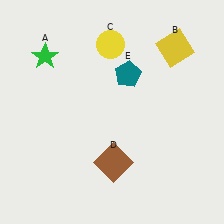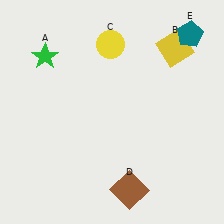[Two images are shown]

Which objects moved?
The objects that moved are: the brown square (D), the teal pentagon (E).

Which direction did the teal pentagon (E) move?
The teal pentagon (E) moved right.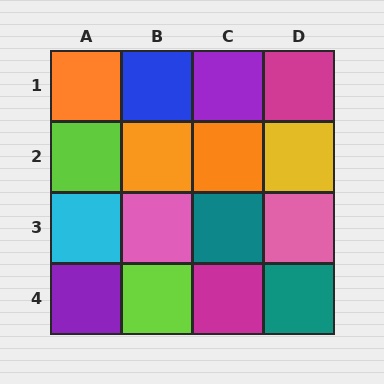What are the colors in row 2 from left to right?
Lime, orange, orange, yellow.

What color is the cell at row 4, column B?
Lime.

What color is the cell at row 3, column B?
Pink.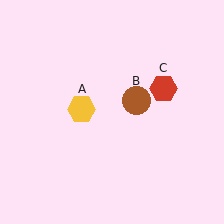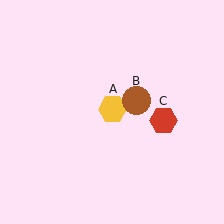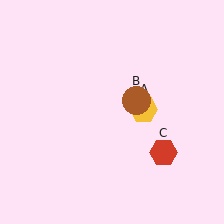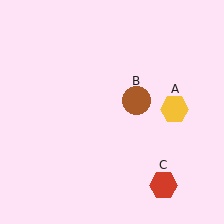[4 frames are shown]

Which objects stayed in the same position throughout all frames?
Brown circle (object B) remained stationary.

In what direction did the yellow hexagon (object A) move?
The yellow hexagon (object A) moved right.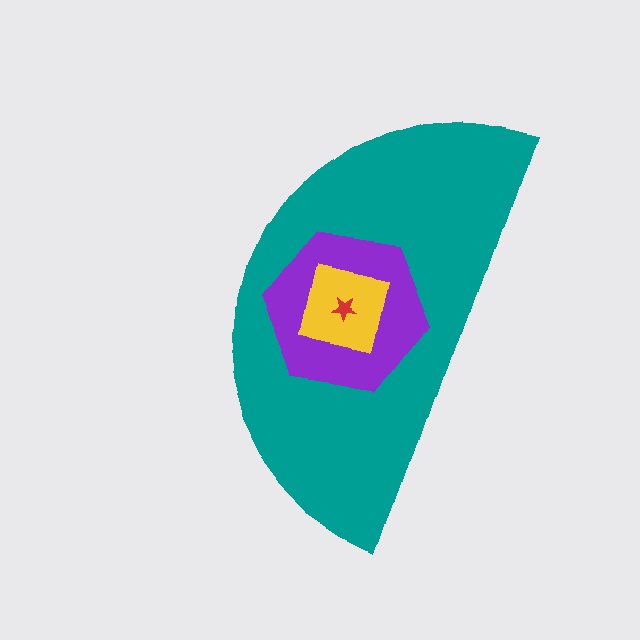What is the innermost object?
The red star.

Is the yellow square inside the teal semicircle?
Yes.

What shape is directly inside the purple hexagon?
The yellow square.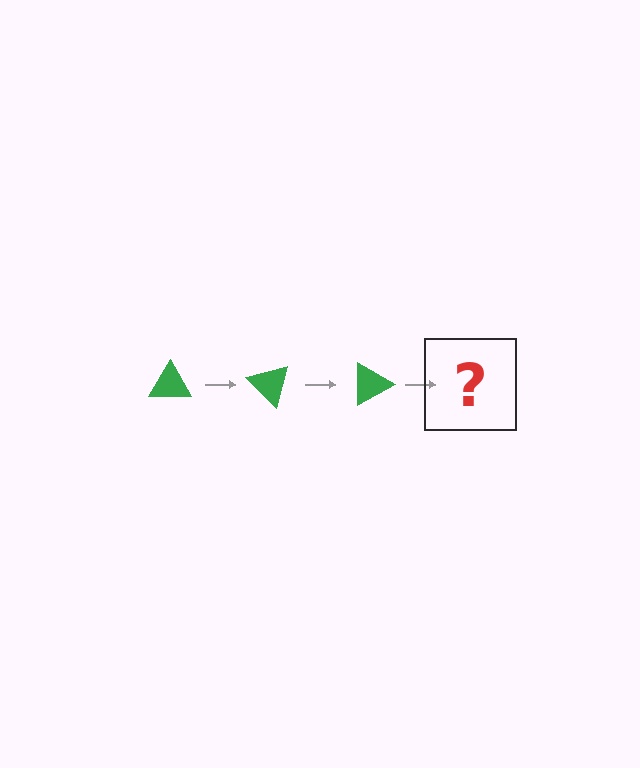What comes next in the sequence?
The next element should be a green triangle rotated 135 degrees.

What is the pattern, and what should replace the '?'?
The pattern is that the triangle rotates 45 degrees each step. The '?' should be a green triangle rotated 135 degrees.